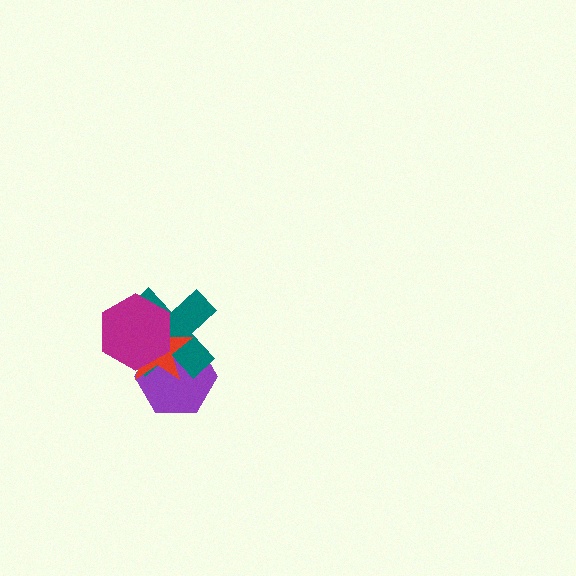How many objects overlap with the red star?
3 objects overlap with the red star.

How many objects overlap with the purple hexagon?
3 objects overlap with the purple hexagon.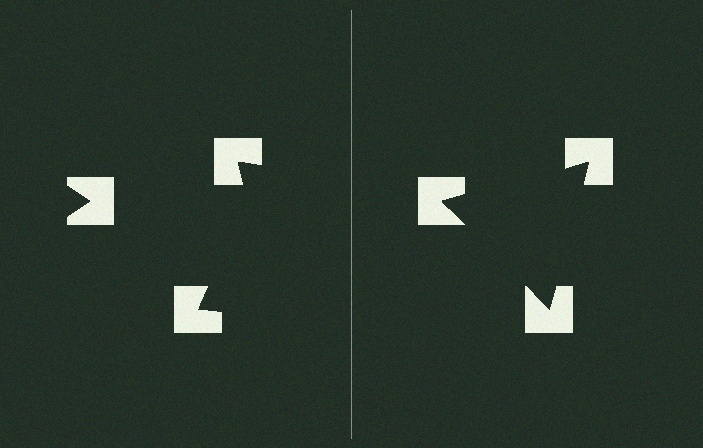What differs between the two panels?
The notched squares are positioned identically on both sides; only the wedge orientations differ. On the right they align to a triangle; on the left they are misaligned.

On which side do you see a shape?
An illusory triangle appears on the right side. On the left side the wedge cuts are rotated, so no coherent shape forms.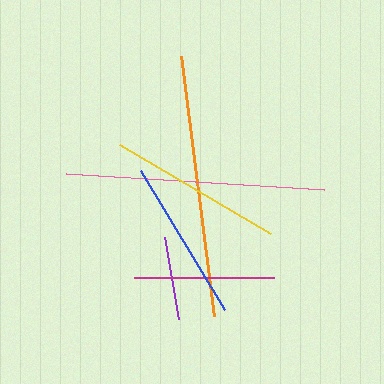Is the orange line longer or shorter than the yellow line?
The orange line is longer than the yellow line.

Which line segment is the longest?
The orange line is the longest at approximately 262 pixels.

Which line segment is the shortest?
The purple line is the shortest at approximately 83 pixels.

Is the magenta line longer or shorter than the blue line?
The blue line is longer than the magenta line.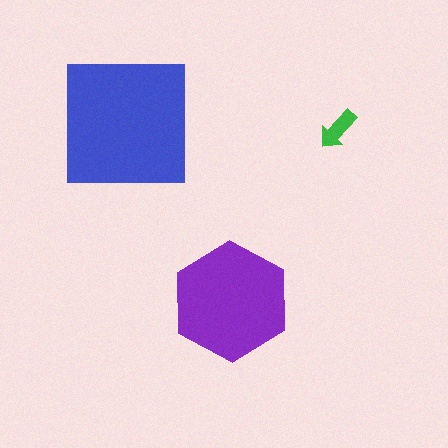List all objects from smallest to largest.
The green arrow, the purple hexagon, the blue square.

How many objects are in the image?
There are 3 objects in the image.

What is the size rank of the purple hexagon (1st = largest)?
2nd.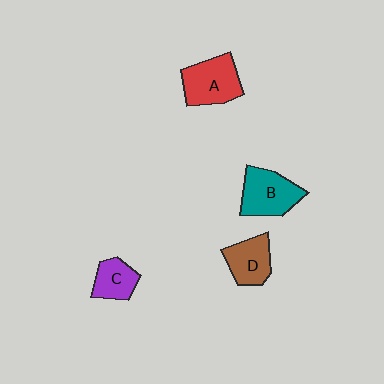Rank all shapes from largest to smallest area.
From largest to smallest: A (red), B (teal), D (brown), C (purple).